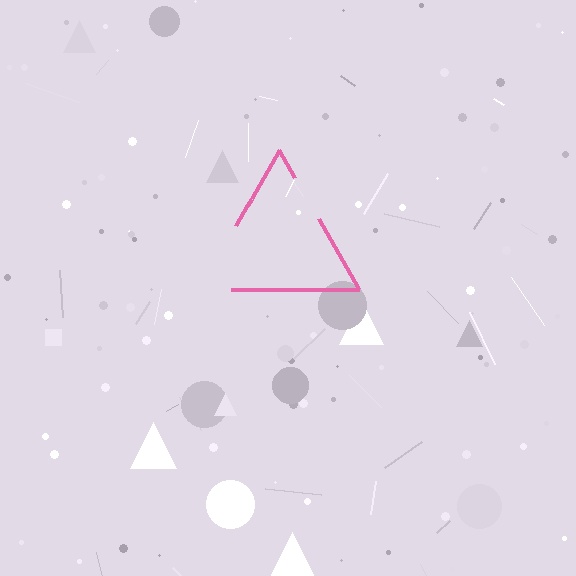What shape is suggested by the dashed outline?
The dashed outline suggests a triangle.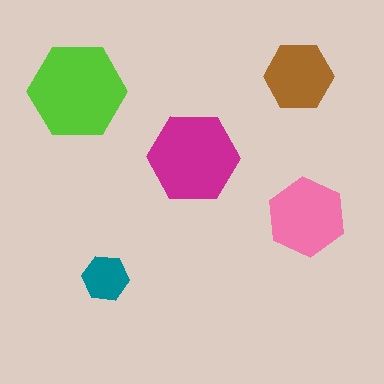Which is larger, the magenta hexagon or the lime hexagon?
The lime one.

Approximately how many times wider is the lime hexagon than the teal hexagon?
About 2 times wider.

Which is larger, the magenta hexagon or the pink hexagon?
The magenta one.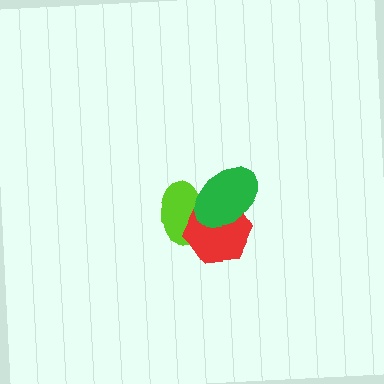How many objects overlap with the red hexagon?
2 objects overlap with the red hexagon.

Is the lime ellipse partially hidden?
Yes, it is partially covered by another shape.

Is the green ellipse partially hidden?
No, no other shape covers it.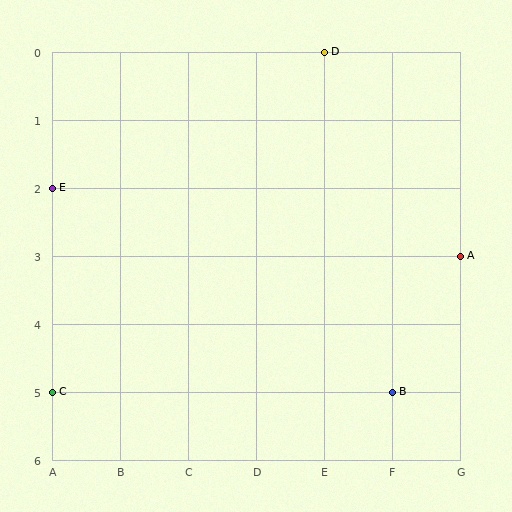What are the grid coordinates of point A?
Point A is at grid coordinates (G, 3).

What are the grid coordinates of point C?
Point C is at grid coordinates (A, 5).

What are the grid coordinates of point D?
Point D is at grid coordinates (E, 0).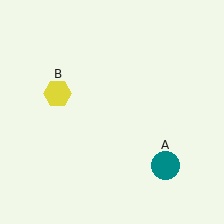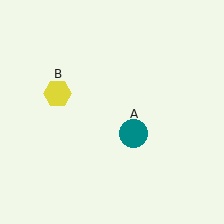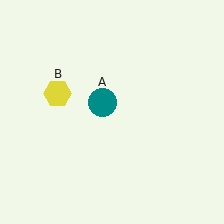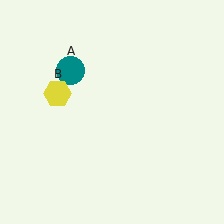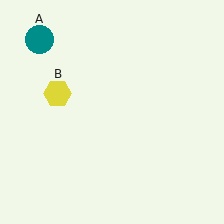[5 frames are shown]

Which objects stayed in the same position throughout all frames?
Yellow hexagon (object B) remained stationary.